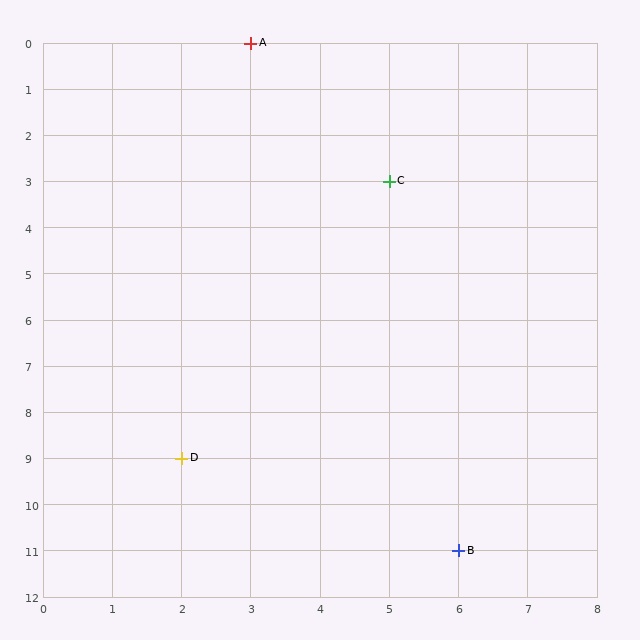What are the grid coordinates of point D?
Point D is at grid coordinates (2, 9).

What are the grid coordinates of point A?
Point A is at grid coordinates (3, 0).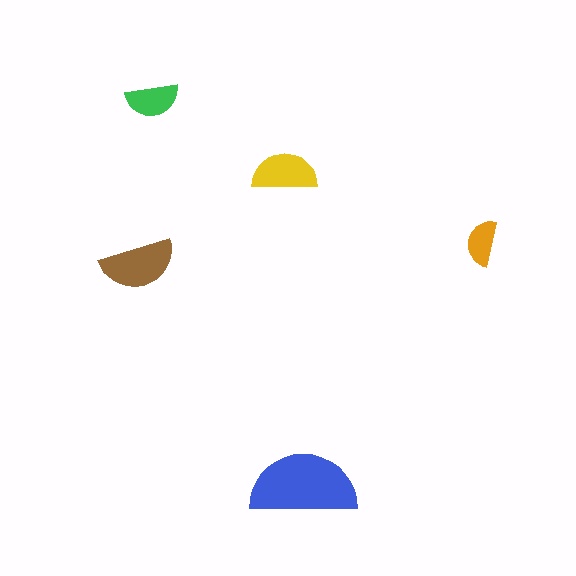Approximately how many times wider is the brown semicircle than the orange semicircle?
About 1.5 times wider.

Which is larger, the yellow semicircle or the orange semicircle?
The yellow one.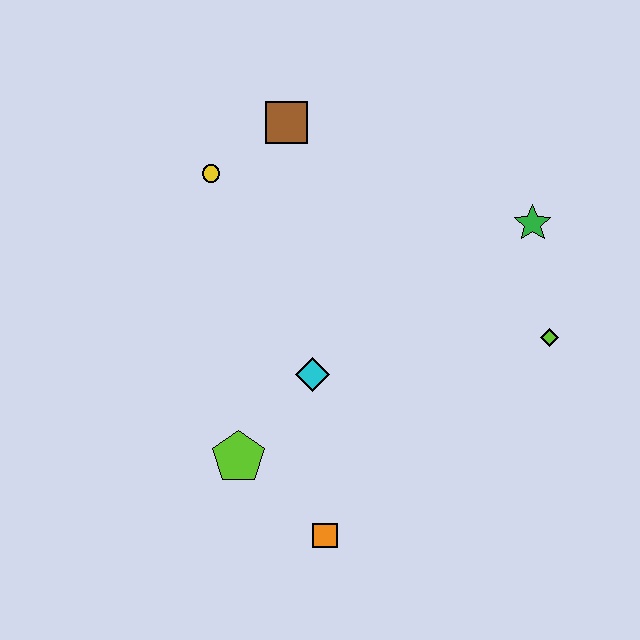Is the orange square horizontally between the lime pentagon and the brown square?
No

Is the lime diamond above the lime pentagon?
Yes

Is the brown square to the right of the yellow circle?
Yes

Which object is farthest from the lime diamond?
The yellow circle is farthest from the lime diamond.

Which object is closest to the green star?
The lime diamond is closest to the green star.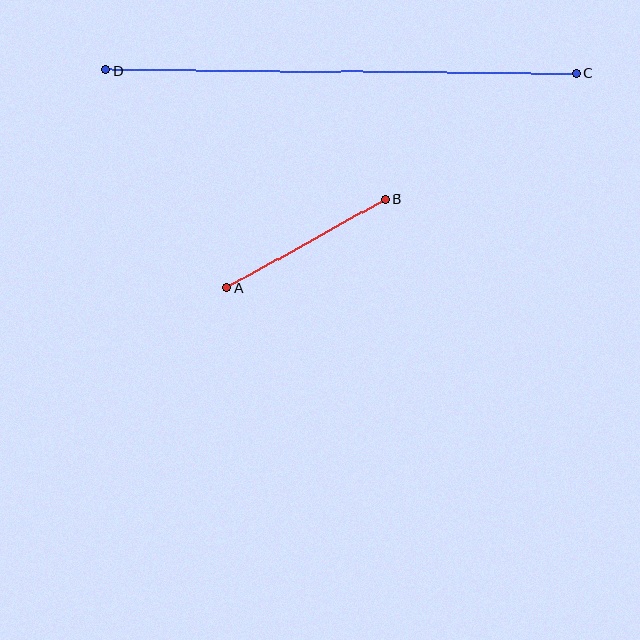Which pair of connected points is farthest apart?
Points C and D are farthest apart.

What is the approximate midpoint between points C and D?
The midpoint is at approximately (341, 72) pixels.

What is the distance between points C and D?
The distance is approximately 471 pixels.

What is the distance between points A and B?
The distance is approximately 182 pixels.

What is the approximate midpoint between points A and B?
The midpoint is at approximately (306, 244) pixels.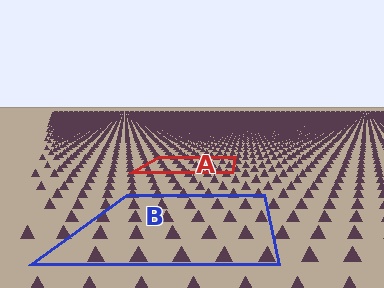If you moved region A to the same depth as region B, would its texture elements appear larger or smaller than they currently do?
They would appear larger. At a closer depth, the same texture elements are projected at a bigger on-screen size.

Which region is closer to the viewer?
Region B is closer. The texture elements there are larger and more spread out.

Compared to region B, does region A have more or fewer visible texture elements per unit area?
Region A has more texture elements per unit area — they are packed more densely because it is farther away.